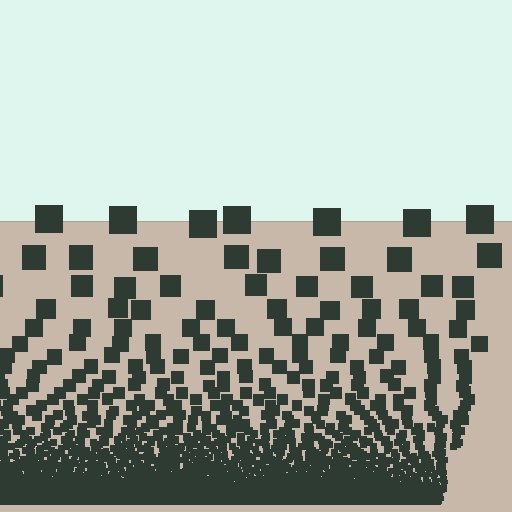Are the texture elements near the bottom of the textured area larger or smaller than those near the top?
Smaller. The gradient is inverted — elements near the bottom are smaller and denser.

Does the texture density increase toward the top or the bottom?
Density increases toward the bottom.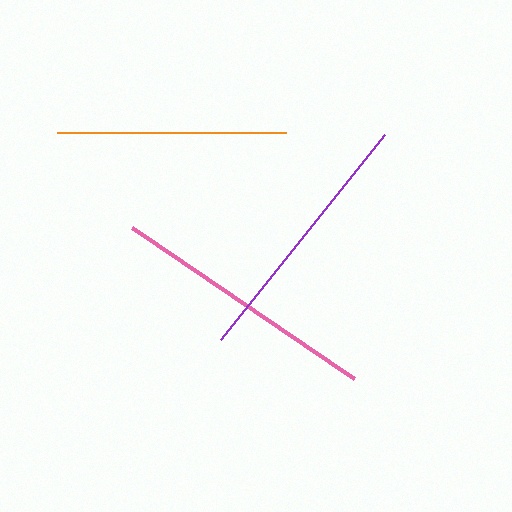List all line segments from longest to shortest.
From longest to shortest: pink, purple, orange.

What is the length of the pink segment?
The pink segment is approximately 269 pixels long.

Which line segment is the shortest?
The orange line is the shortest at approximately 229 pixels.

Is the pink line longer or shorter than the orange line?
The pink line is longer than the orange line.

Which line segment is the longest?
The pink line is the longest at approximately 269 pixels.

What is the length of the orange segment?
The orange segment is approximately 229 pixels long.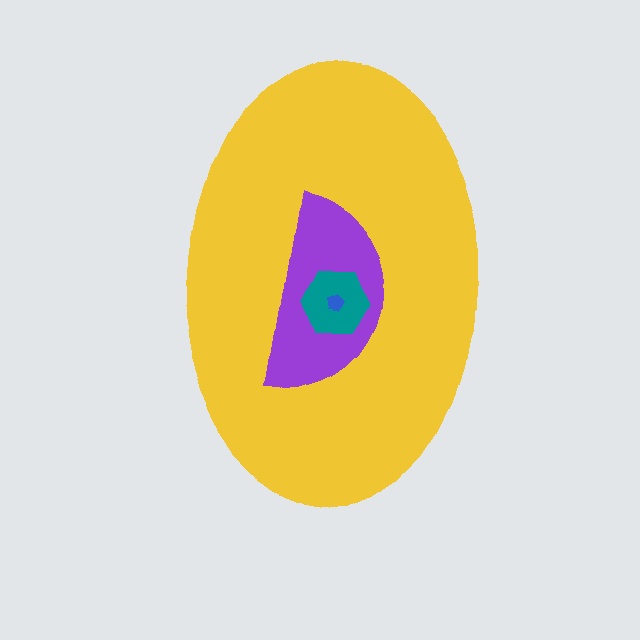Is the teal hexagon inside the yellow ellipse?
Yes.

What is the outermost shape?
The yellow ellipse.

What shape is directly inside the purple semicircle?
The teal hexagon.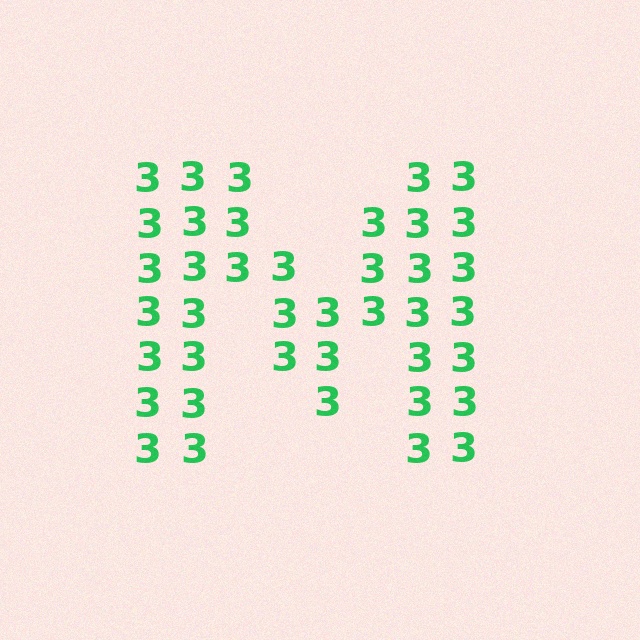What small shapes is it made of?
It is made of small digit 3's.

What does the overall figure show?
The overall figure shows the letter M.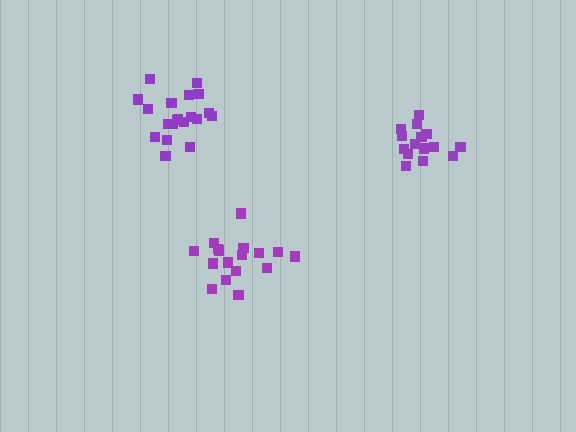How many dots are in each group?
Group 1: 17 dots, Group 2: 15 dots, Group 3: 20 dots (52 total).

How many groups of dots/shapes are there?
There are 3 groups.